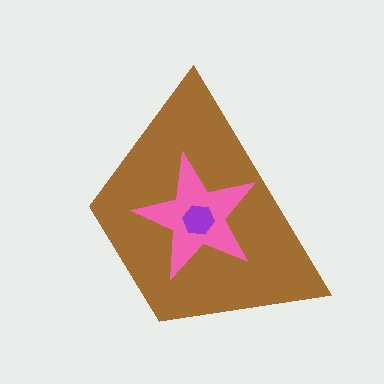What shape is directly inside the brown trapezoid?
The pink star.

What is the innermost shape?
The purple hexagon.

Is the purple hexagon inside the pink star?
Yes.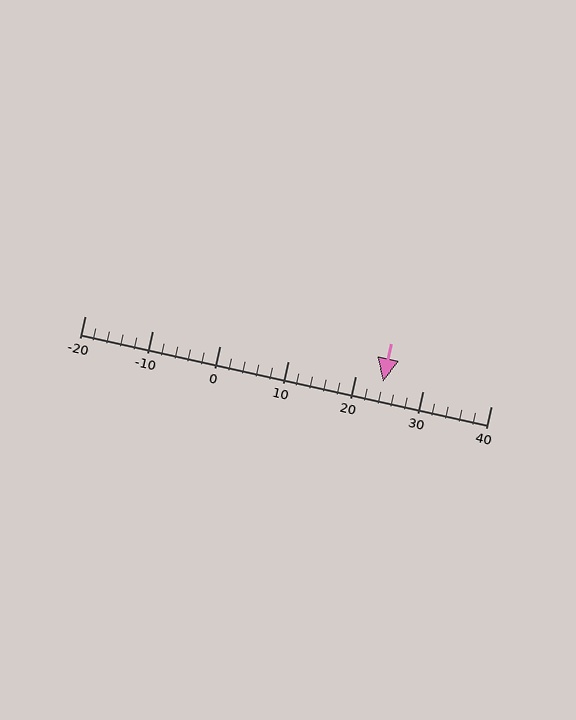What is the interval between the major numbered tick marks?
The major tick marks are spaced 10 units apart.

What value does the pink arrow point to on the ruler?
The pink arrow points to approximately 24.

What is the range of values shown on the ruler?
The ruler shows values from -20 to 40.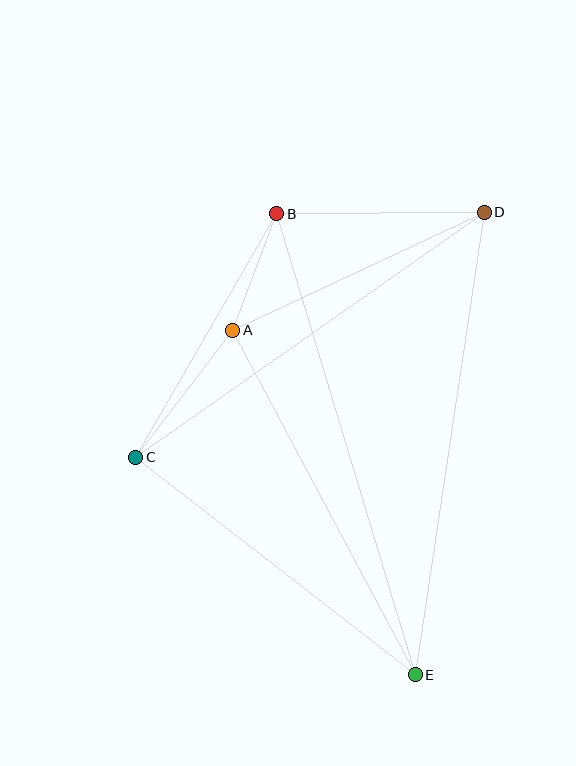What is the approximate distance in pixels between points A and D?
The distance between A and D is approximately 278 pixels.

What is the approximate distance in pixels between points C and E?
The distance between C and E is approximately 354 pixels.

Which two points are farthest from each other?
Points B and E are farthest from each other.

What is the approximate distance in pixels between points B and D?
The distance between B and D is approximately 207 pixels.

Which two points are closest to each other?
Points A and B are closest to each other.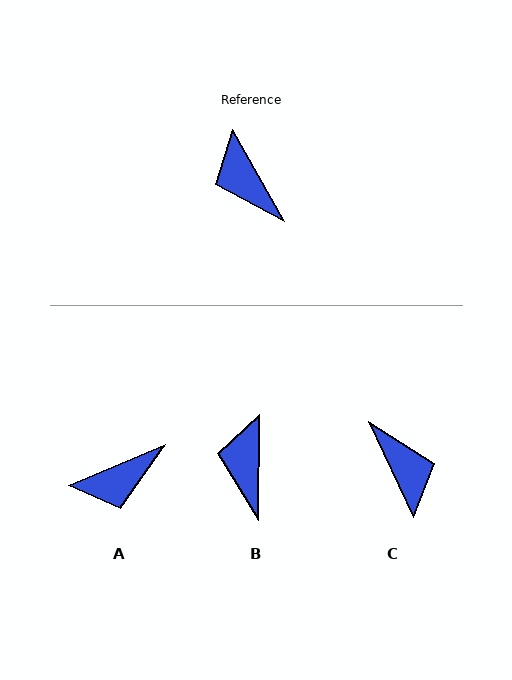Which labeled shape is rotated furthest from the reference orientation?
C, about 176 degrees away.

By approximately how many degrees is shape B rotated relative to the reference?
Approximately 30 degrees clockwise.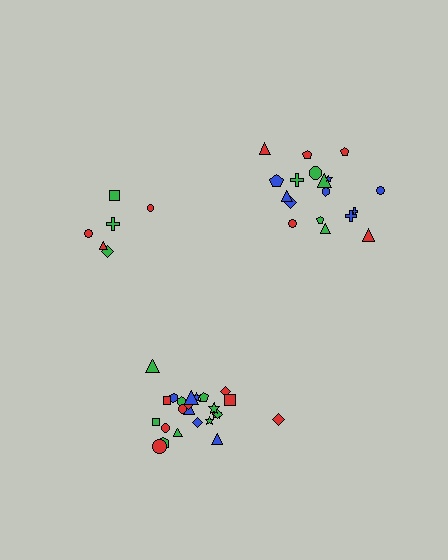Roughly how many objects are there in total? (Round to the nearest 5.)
Roughly 50 objects in total.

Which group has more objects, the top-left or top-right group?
The top-right group.